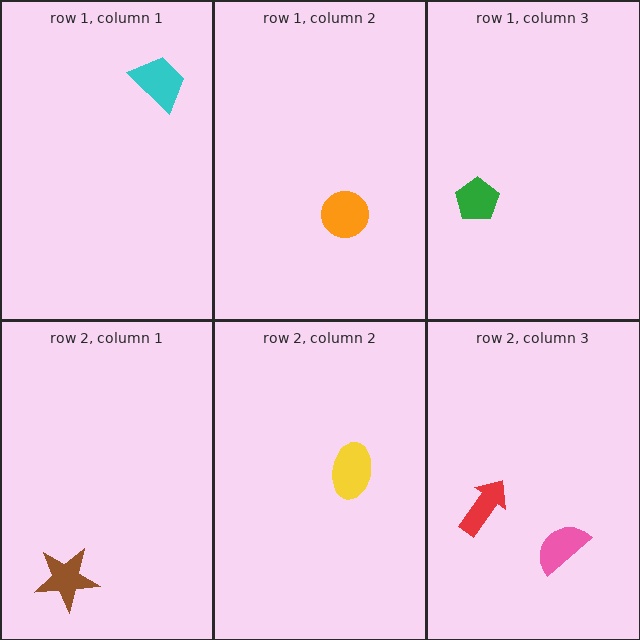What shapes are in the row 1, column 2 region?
The orange circle.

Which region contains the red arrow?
The row 2, column 3 region.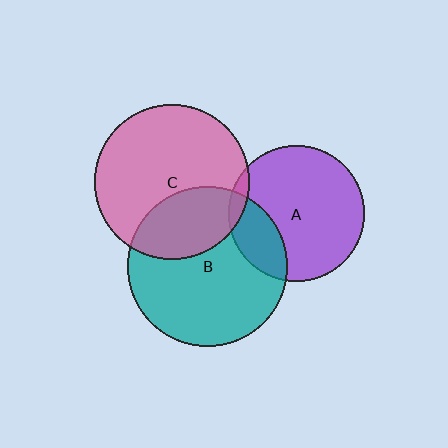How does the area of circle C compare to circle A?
Approximately 1.3 times.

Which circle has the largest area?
Circle B (teal).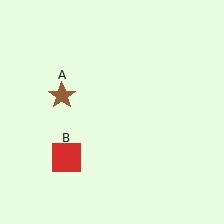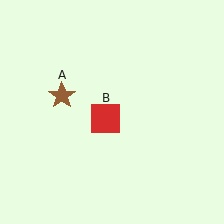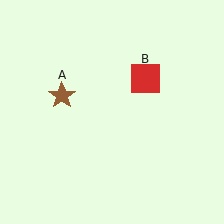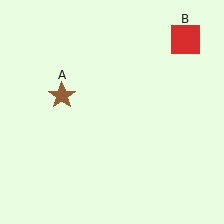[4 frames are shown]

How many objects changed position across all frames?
1 object changed position: red square (object B).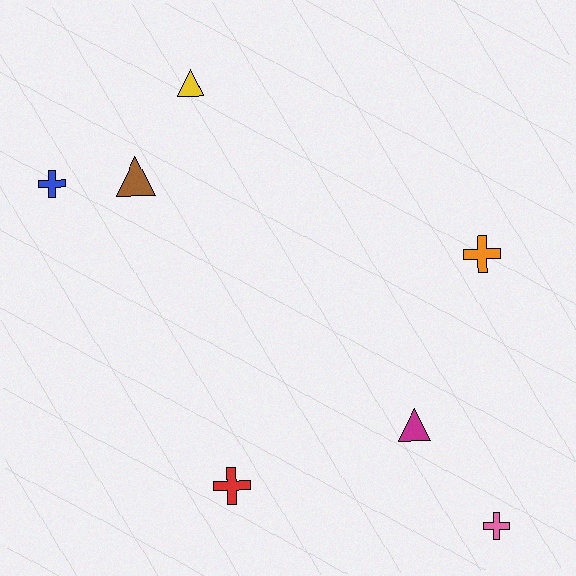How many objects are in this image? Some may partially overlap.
There are 7 objects.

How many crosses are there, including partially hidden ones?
There are 4 crosses.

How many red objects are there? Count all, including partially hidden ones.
There is 1 red object.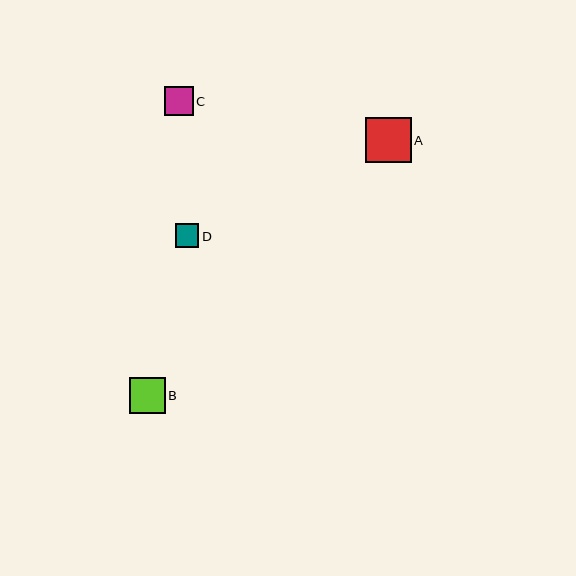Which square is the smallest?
Square D is the smallest with a size of approximately 23 pixels.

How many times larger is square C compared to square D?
Square C is approximately 1.2 times the size of square D.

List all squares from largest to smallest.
From largest to smallest: A, B, C, D.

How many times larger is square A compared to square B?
Square A is approximately 1.3 times the size of square B.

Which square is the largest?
Square A is the largest with a size of approximately 45 pixels.